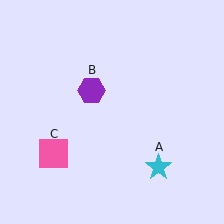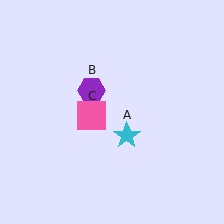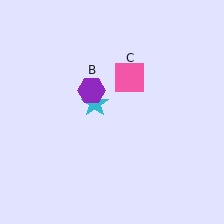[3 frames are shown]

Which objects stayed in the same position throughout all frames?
Purple hexagon (object B) remained stationary.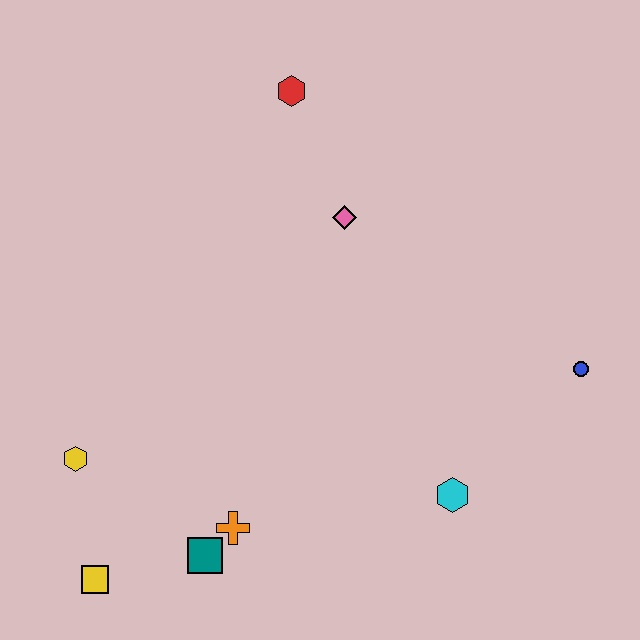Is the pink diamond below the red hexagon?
Yes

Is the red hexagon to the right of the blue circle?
No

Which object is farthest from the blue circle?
The yellow square is farthest from the blue circle.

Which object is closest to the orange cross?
The teal square is closest to the orange cross.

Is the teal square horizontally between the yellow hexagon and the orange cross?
Yes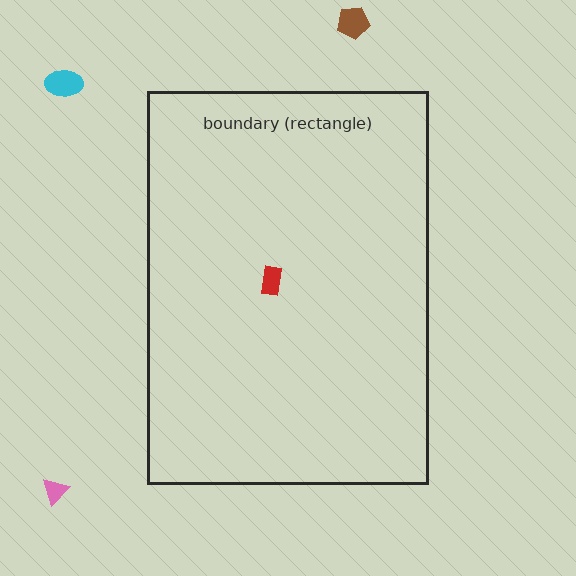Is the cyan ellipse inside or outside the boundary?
Outside.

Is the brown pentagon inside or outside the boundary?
Outside.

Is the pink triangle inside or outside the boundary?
Outside.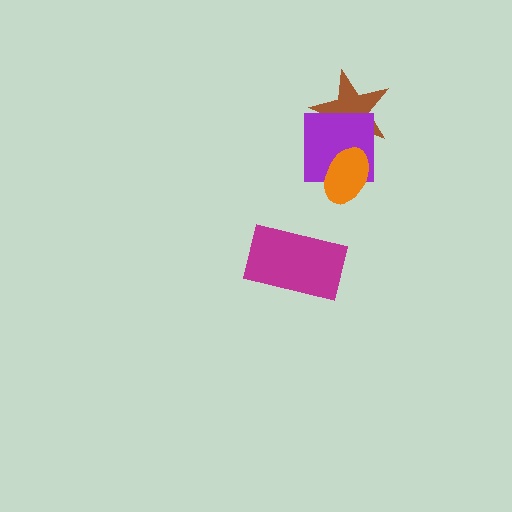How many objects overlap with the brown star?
2 objects overlap with the brown star.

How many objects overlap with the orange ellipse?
2 objects overlap with the orange ellipse.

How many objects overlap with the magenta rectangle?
0 objects overlap with the magenta rectangle.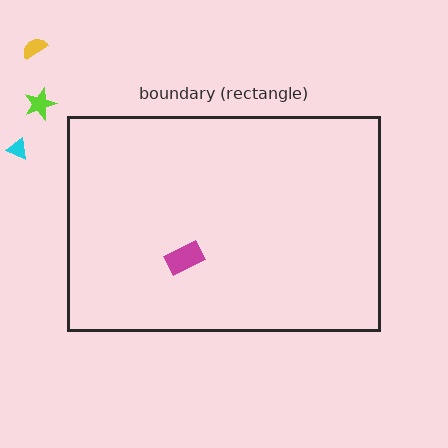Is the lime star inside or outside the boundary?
Outside.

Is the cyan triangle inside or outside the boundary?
Outside.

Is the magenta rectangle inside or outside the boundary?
Inside.